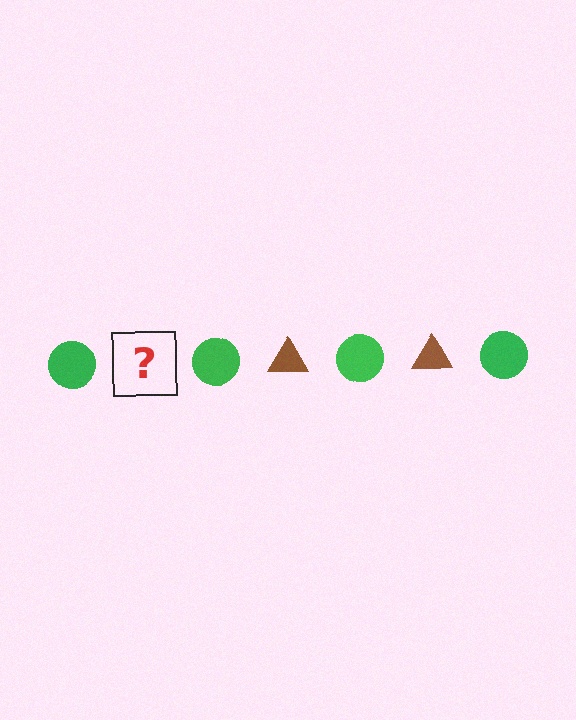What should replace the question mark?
The question mark should be replaced with a brown triangle.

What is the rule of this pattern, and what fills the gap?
The rule is that the pattern alternates between green circle and brown triangle. The gap should be filled with a brown triangle.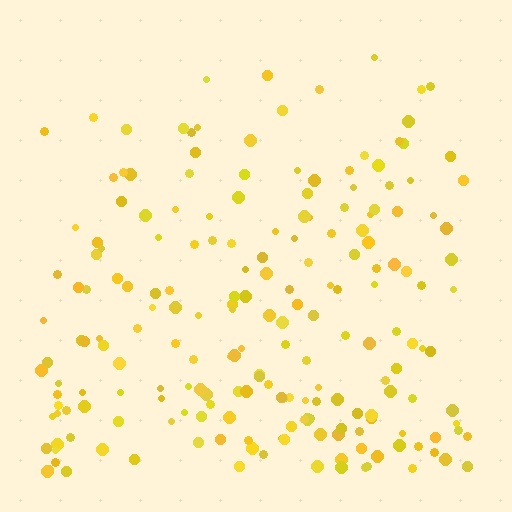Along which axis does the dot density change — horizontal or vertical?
Vertical.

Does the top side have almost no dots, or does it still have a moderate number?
Still a moderate number, just noticeably fewer than the bottom.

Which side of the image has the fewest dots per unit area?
The top.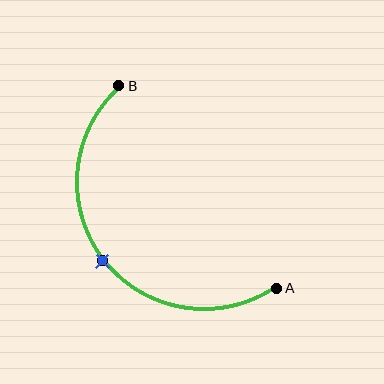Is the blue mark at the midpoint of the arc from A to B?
Yes. The blue mark lies on the arc at equal arc-length from both A and B — it is the arc midpoint.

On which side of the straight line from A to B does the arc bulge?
The arc bulges below and to the left of the straight line connecting A and B.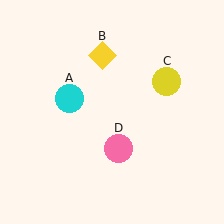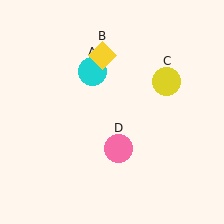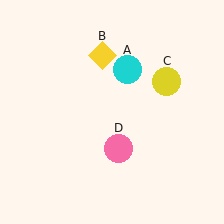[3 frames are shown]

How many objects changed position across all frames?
1 object changed position: cyan circle (object A).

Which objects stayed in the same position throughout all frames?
Yellow diamond (object B) and yellow circle (object C) and pink circle (object D) remained stationary.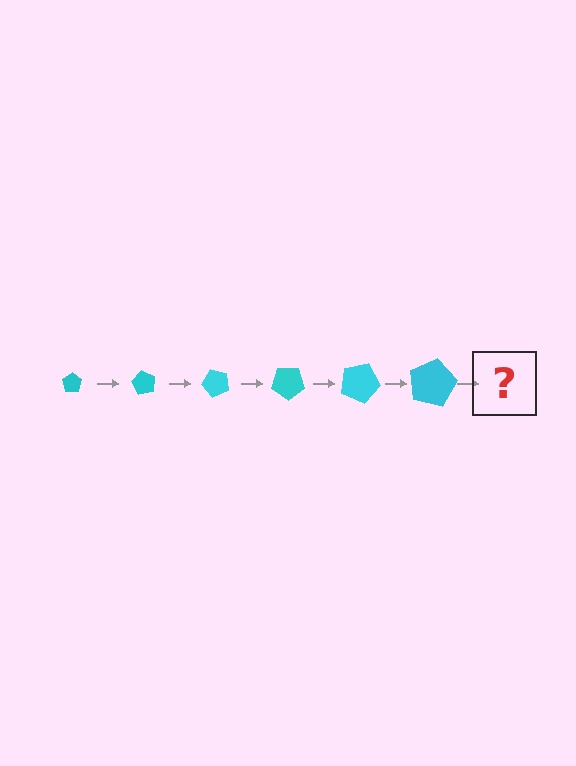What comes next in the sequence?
The next element should be a pentagon, larger than the previous one and rotated 360 degrees from the start.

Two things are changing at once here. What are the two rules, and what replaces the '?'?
The two rules are that the pentagon grows larger each step and it rotates 60 degrees each step. The '?' should be a pentagon, larger than the previous one and rotated 360 degrees from the start.